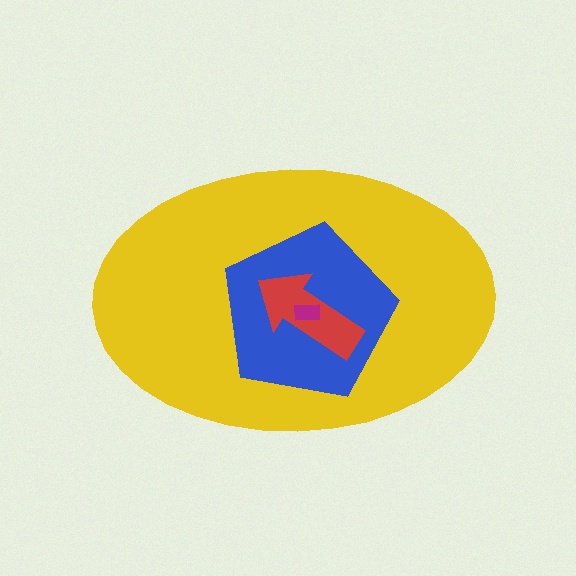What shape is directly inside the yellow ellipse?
The blue pentagon.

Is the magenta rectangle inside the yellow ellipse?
Yes.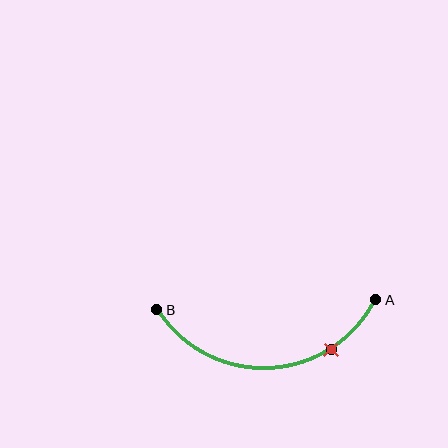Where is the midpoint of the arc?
The arc midpoint is the point on the curve farthest from the straight line joining A and B. It sits below that line.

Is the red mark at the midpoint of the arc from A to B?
No. The red mark lies on the arc but is closer to endpoint A. The arc midpoint would be at the point on the curve equidistant along the arc from both A and B.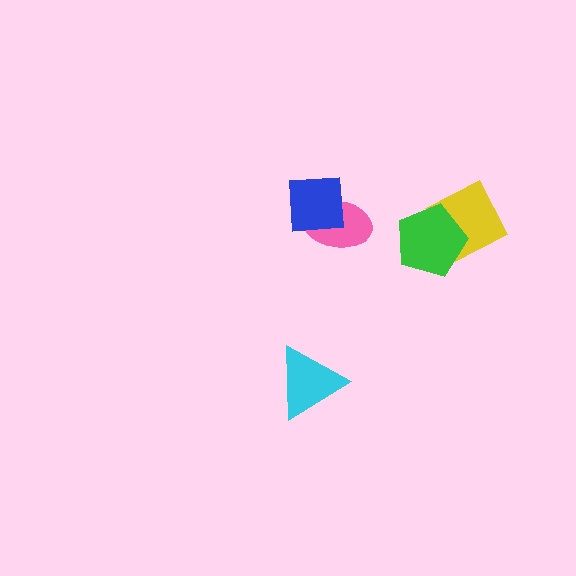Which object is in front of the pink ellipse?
The blue square is in front of the pink ellipse.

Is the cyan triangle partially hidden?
No, no other shape covers it.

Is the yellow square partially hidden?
Yes, it is partially covered by another shape.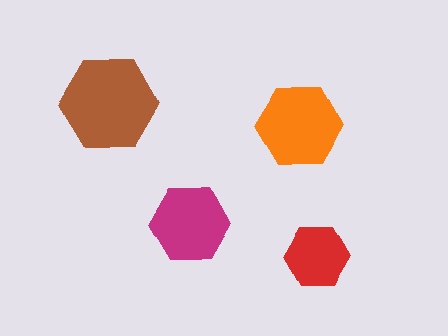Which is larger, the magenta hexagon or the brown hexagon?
The brown one.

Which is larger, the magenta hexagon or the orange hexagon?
The orange one.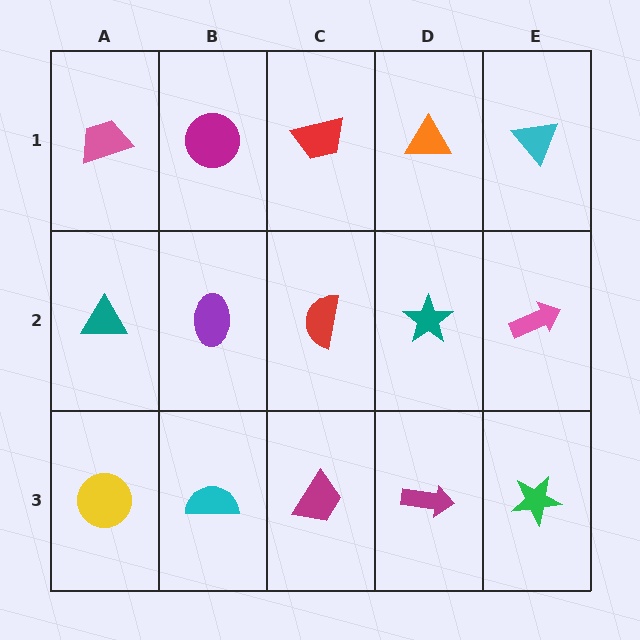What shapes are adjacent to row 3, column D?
A teal star (row 2, column D), a magenta trapezoid (row 3, column C), a green star (row 3, column E).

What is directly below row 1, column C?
A red semicircle.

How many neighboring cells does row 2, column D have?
4.